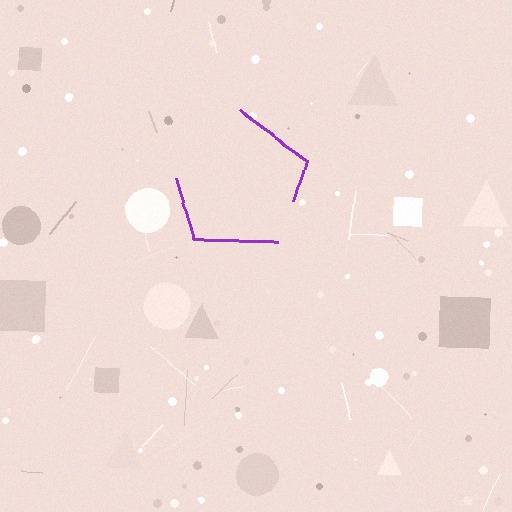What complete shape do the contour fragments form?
The contour fragments form a pentagon.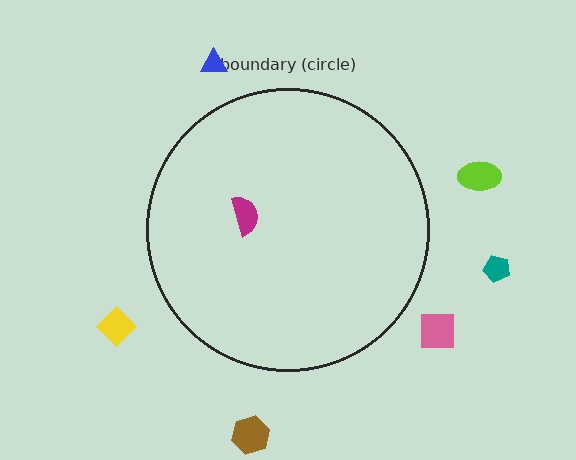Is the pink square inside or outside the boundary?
Outside.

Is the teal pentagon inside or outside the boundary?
Outside.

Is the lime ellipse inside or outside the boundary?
Outside.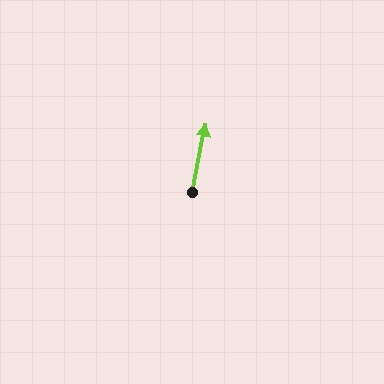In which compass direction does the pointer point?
North.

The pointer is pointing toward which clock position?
Roughly 12 o'clock.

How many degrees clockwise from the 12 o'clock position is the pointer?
Approximately 11 degrees.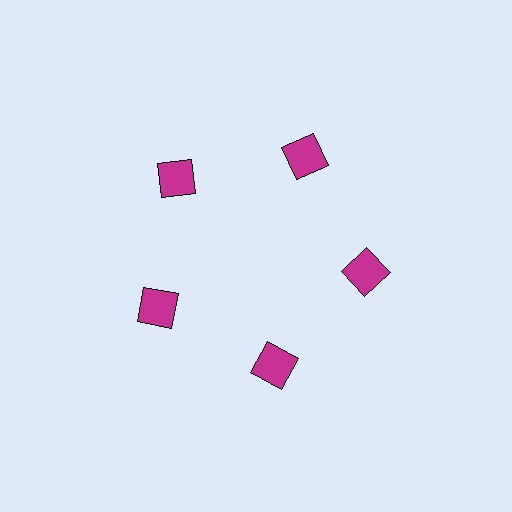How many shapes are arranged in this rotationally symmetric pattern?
There are 5 shapes, arranged in 5 groups of 1.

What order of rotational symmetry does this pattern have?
This pattern has 5-fold rotational symmetry.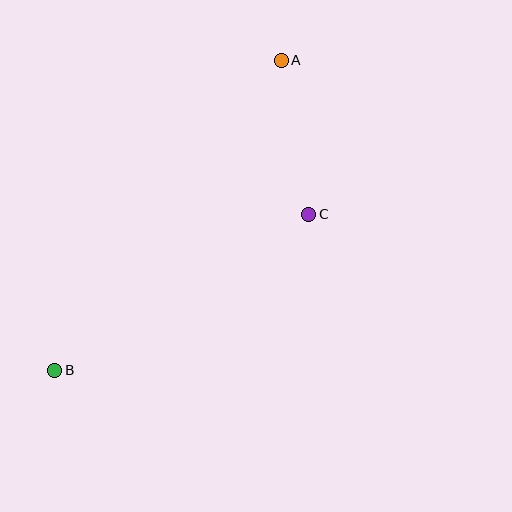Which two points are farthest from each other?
Points A and B are farthest from each other.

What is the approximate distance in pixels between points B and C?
The distance between B and C is approximately 298 pixels.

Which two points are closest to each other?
Points A and C are closest to each other.